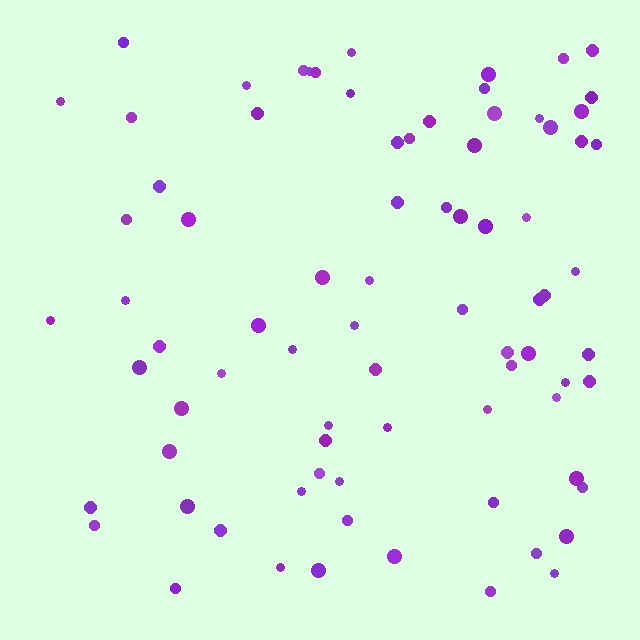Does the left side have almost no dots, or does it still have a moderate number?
Still a moderate number, just noticeably fewer than the right.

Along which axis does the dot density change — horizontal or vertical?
Horizontal.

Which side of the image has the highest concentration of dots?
The right.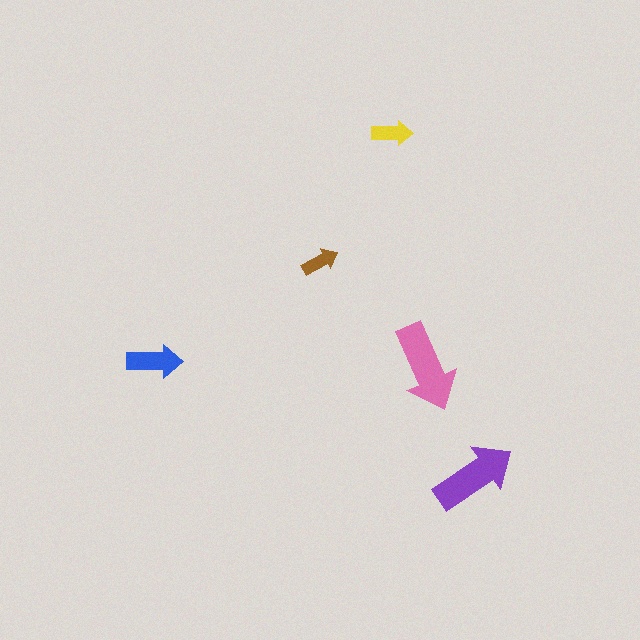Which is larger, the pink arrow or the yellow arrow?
The pink one.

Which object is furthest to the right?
The purple arrow is rightmost.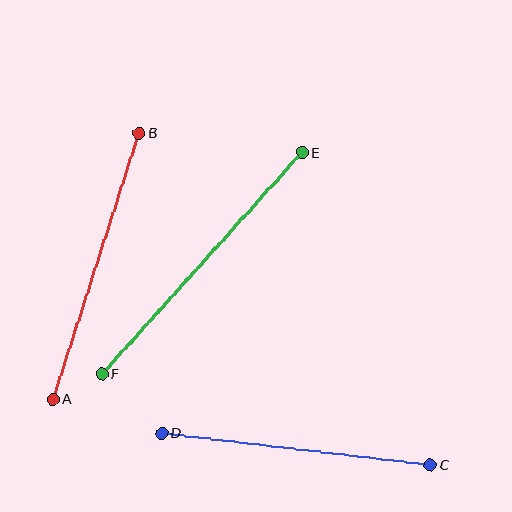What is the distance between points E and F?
The distance is approximately 298 pixels.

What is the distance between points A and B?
The distance is approximately 280 pixels.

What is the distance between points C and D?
The distance is approximately 270 pixels.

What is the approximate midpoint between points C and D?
The midpoint is at approximately (296, 449) pixels.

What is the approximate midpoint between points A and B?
The midpoint is at approximately (96, 266) pixels.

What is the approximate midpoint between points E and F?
The midpoint is at approximately (202, 263) pixels.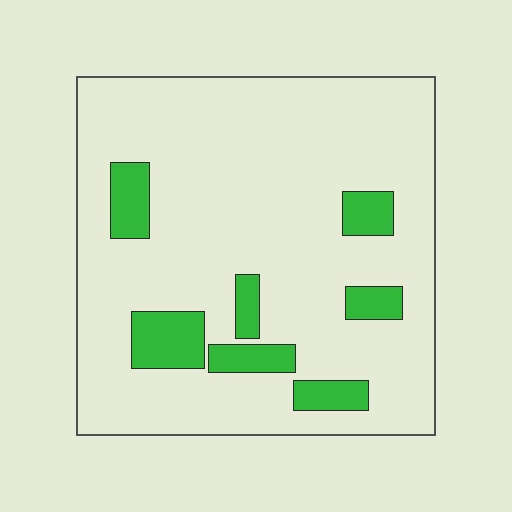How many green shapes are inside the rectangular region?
7.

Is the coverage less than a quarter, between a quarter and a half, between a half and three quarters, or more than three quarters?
Less than a quarter.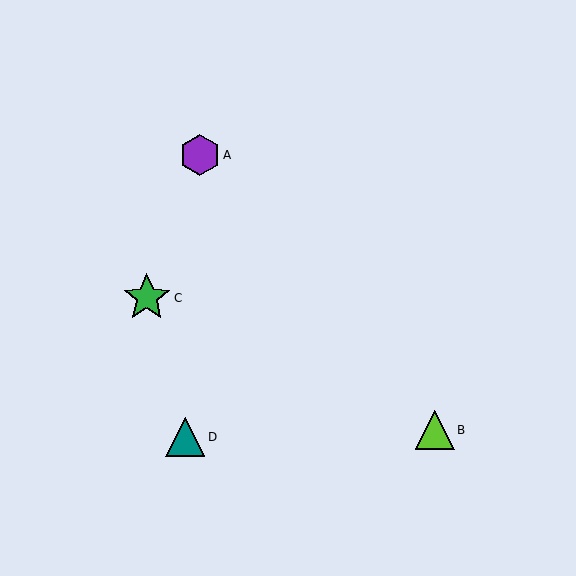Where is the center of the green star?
The center of the green star is at (147, 298).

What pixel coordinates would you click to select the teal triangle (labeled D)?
Click at (185, 437) to select the teal triangle D.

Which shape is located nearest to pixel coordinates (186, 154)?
The purple hexagon (labeled A) at (200, 155) is nearest to that location.